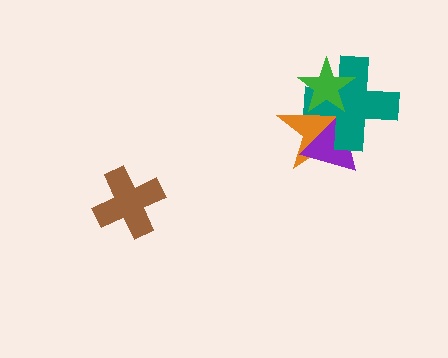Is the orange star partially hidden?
Yes, it is partially covered by another shape.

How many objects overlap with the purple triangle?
2 objects overlap with the purple triangle.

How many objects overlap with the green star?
2 objects overlap with the green star.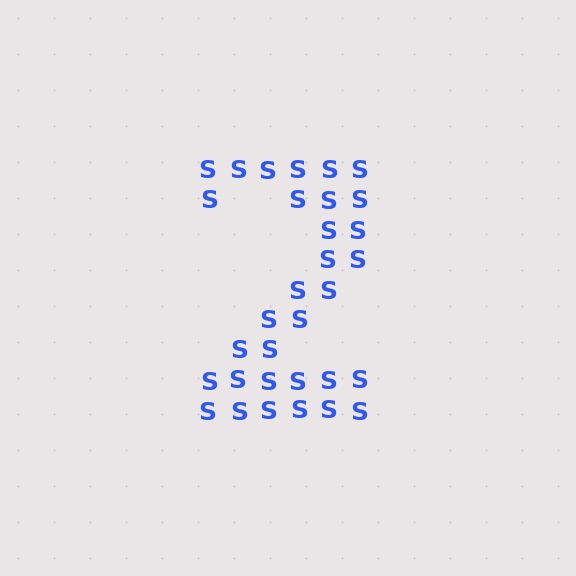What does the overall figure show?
The overall figure shows the digit 2.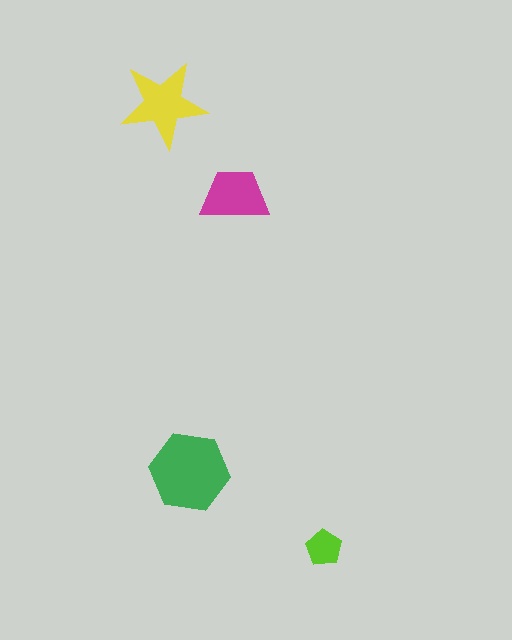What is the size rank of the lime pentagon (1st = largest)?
4th.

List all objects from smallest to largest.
The lime pentagon, the magenta trapezoid, the yellow star, the green hexagon.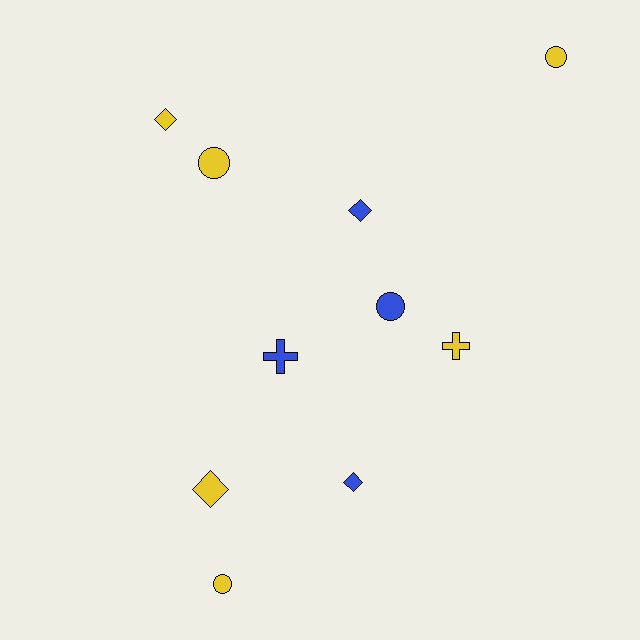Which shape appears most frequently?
Circle, with 4 objects.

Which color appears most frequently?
Yellow, with 6 objects.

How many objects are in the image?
There are 10 objects.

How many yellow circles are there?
There are 3 yellow circles.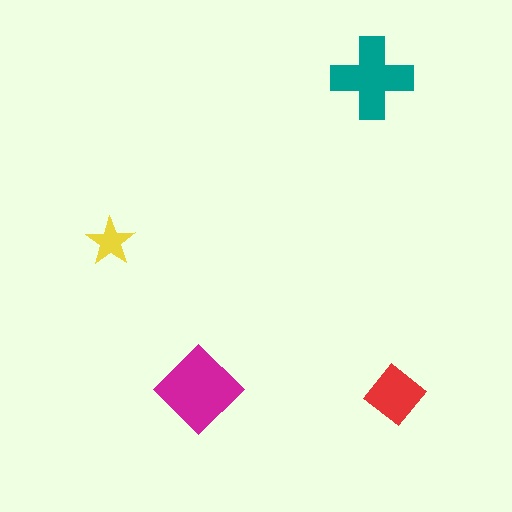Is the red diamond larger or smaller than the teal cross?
Smaller.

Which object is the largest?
The magenta diamond.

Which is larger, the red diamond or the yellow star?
The red diamond.